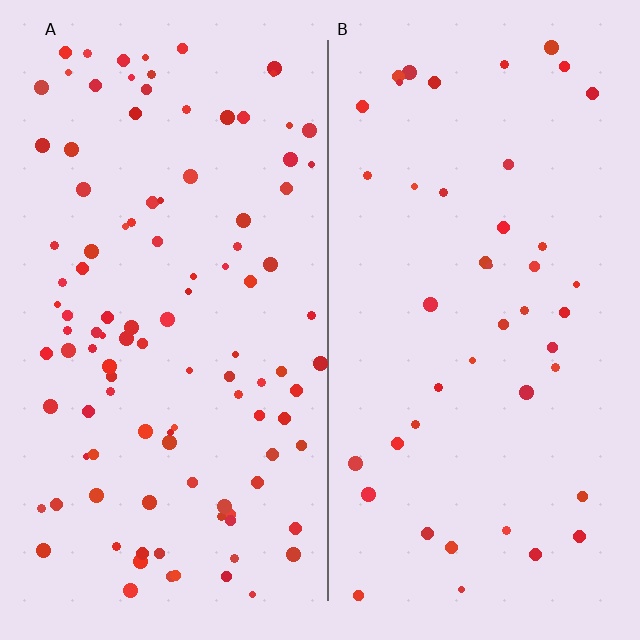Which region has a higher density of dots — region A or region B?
A (the left).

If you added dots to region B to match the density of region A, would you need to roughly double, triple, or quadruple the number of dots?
Approximately double.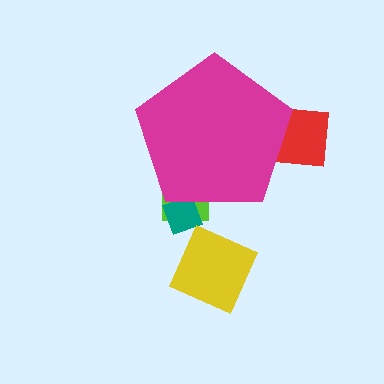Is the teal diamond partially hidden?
Yes, the teal diamond is partially hidden behind the magenta pentagon.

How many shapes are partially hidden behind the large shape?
3 shapes are partially hidden.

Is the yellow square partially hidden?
No, the yellow square is fully visible.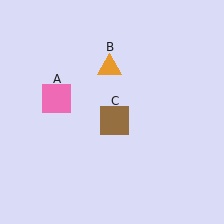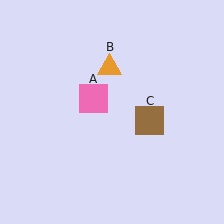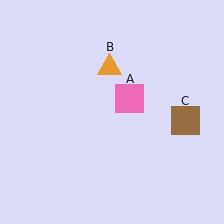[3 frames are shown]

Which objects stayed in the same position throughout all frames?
Orange triangle (object B) remained stationary.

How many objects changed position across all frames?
2 objects changed position: pink square (object A), brown square (object C).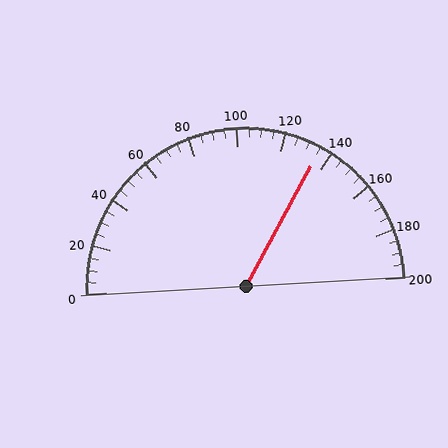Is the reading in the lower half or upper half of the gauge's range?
The reading is in the upper half of the range (0 to 200).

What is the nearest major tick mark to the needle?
The nearest major tick mark is 140.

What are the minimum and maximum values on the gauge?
The gauge ranges from 0 to 200.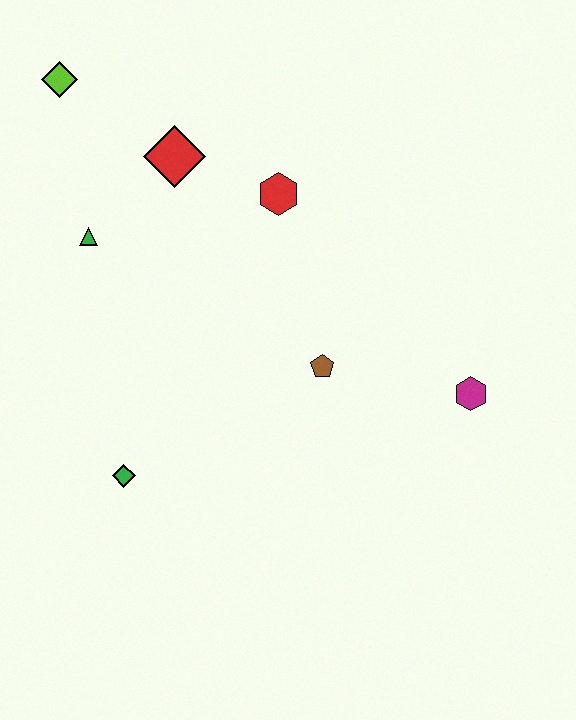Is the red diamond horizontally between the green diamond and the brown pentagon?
Yes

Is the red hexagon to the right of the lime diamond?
Yes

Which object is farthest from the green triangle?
The magenta hexagon is farthest from the green triangle.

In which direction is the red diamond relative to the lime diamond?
The red diamond is to the right of the lime diamond.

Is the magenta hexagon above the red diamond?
No